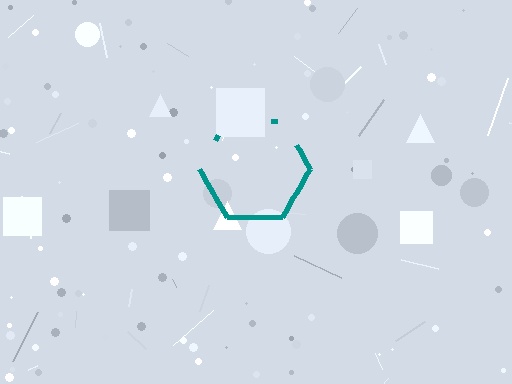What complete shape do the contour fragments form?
The contour fragments form a hexagon.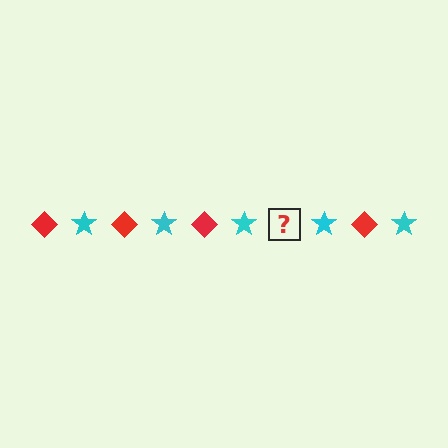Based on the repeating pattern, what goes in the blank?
The blank should be a red diamond.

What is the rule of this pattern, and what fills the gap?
The rule is that the pattern alternates between red diamond and cyan star. The gap should be filled with a red diamond.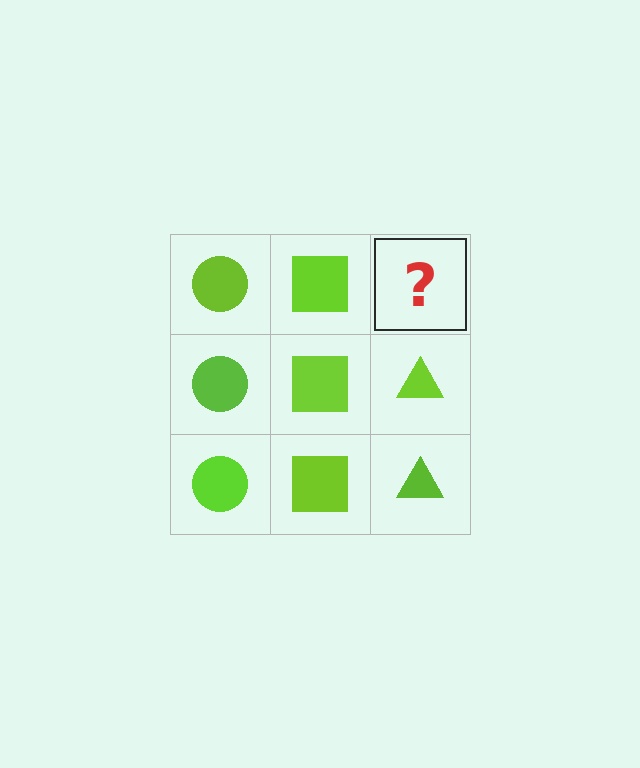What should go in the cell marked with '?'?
The missing cell should contain a lime triangle.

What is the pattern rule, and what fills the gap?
The rule is that each column has a consistent shape. The gap should be filled with a lime triangle.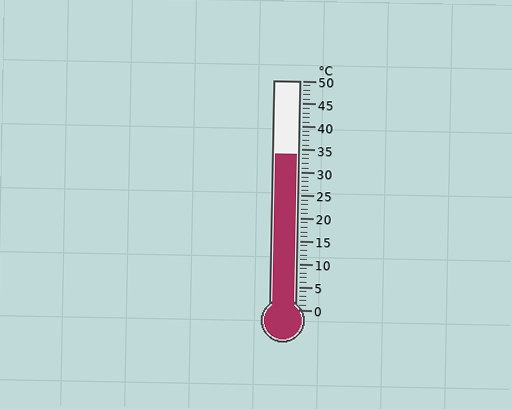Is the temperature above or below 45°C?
The temperature is below 45°C.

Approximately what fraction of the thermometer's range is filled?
The thermometer is filled to approximately 70% of its range.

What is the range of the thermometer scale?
The thermometer scale ranges from 0°C to 50°C.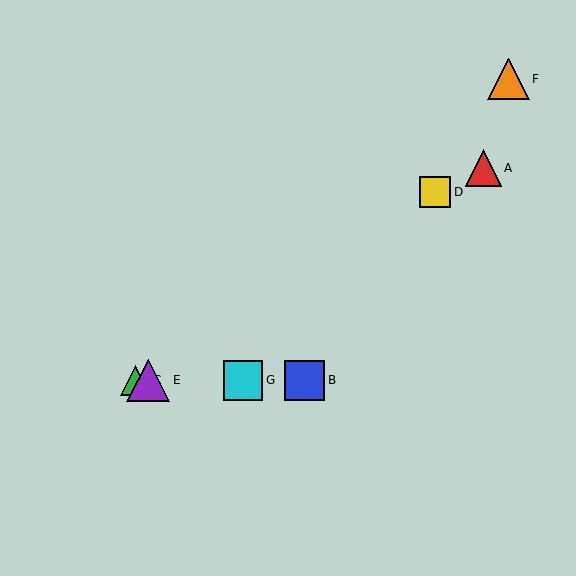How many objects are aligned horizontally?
4 objects (B, C, E, G) are aligned horizontally.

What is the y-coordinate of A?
Object A is at y≈168.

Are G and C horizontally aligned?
Yes, both are at y≈380.